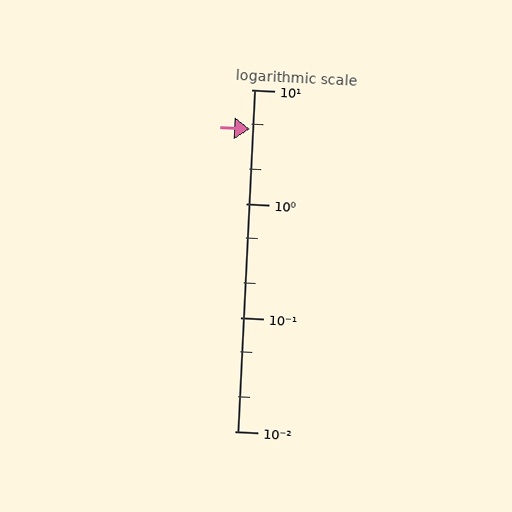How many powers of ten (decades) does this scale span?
The scale spans 3 decades, from 0.01 to 10.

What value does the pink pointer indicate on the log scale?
The pointer indicates approximately 4.5.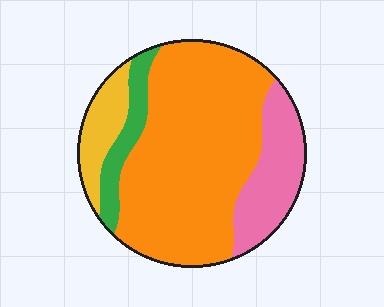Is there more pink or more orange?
Orange.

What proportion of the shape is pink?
Pink takes up about one sixth (1/6) of the shape.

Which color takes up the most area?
Orange, at roughly 65%.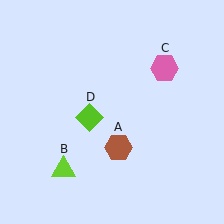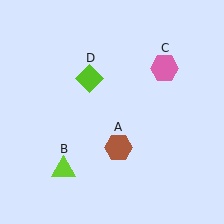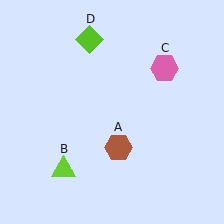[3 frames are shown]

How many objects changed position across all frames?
1 object changed position: lime diamond (object D).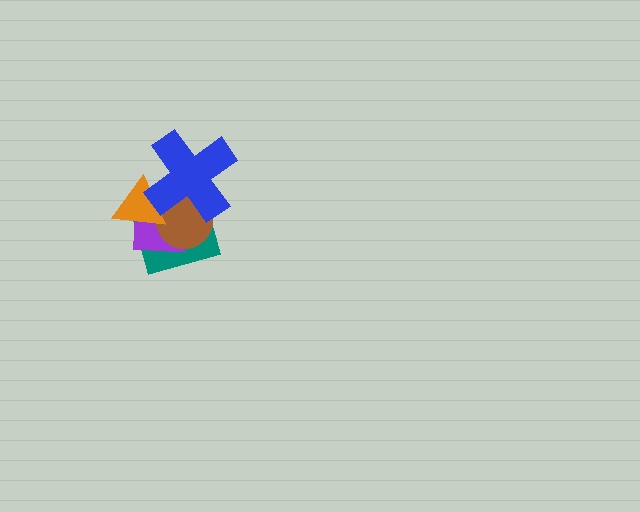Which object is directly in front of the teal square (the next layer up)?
The purple square is directly in front of the teal square.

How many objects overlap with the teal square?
4 objects overlap with the teal square.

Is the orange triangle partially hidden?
Yes, it is partially covered by another shape.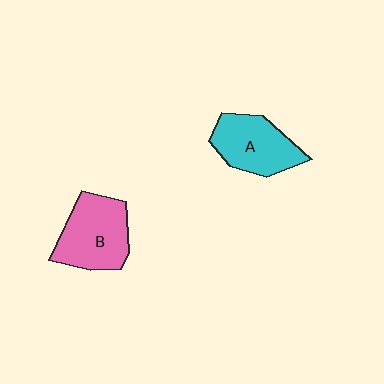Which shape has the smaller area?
Shape A (cyan).